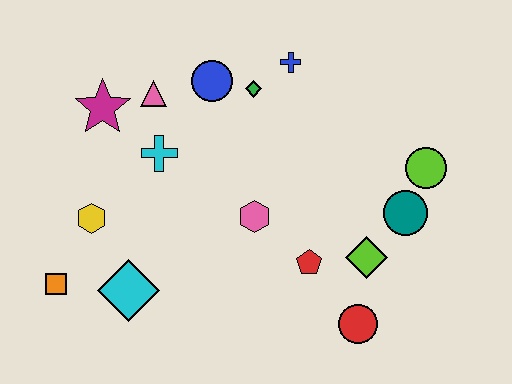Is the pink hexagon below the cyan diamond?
No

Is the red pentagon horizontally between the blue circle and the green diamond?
No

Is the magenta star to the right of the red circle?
No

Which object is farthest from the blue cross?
The orange square is farthest from the blue cross.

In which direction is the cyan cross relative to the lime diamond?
The cyan cross is to the left of the lime diamond.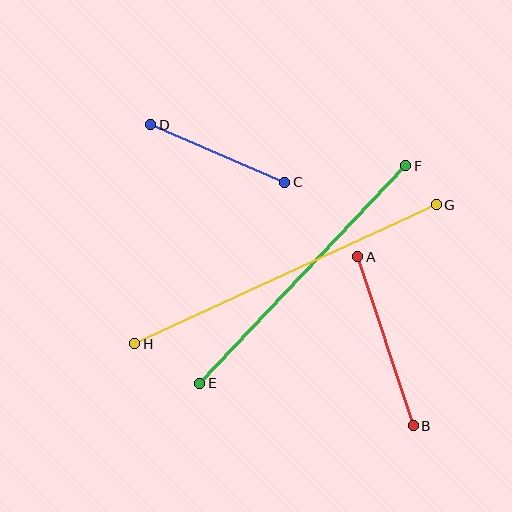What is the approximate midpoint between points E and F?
The midpoint is at approximately (303, 275) pixels.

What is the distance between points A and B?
The distance is approximately 178 pixels.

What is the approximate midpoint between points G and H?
The midpoint is at approximately (285, 274) pixels.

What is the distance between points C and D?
The distance is approximately 146 pixels.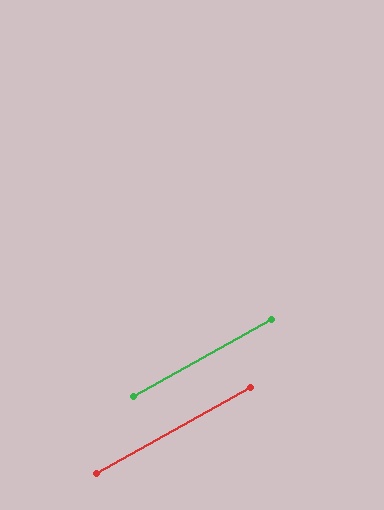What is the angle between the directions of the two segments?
Approximately 0 degrees.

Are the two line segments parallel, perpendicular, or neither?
Parallel — their directions differ by only 0.0°.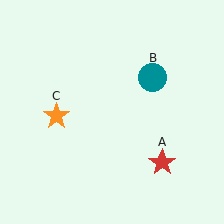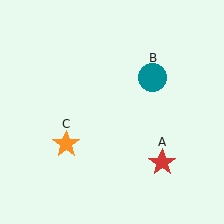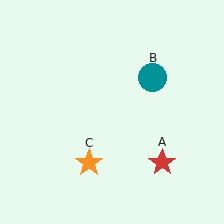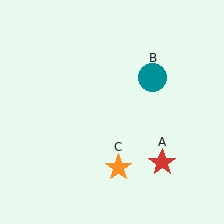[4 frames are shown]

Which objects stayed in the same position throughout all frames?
Red star (object A) and teal circle (object B) remained stationary.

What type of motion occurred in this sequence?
The orange star (object C) rotated counterclockwise around the center of the scene.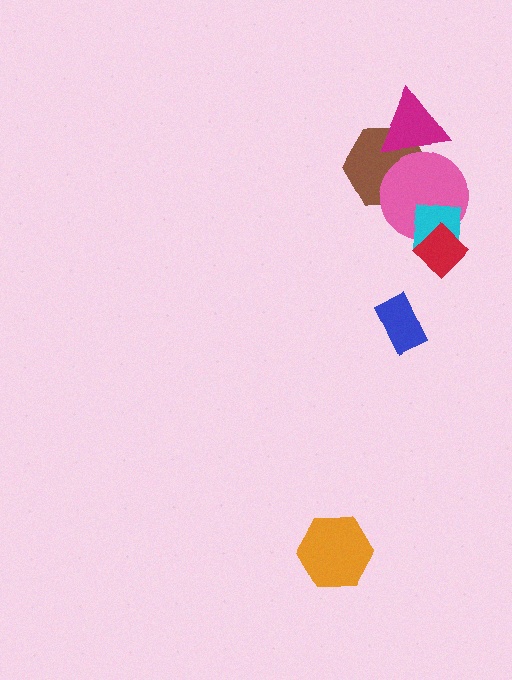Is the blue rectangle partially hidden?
No, no other shape covers it.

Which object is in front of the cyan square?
The red diamond is in front of the cyan square.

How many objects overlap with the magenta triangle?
2 objects overlap with the magenta triangle.